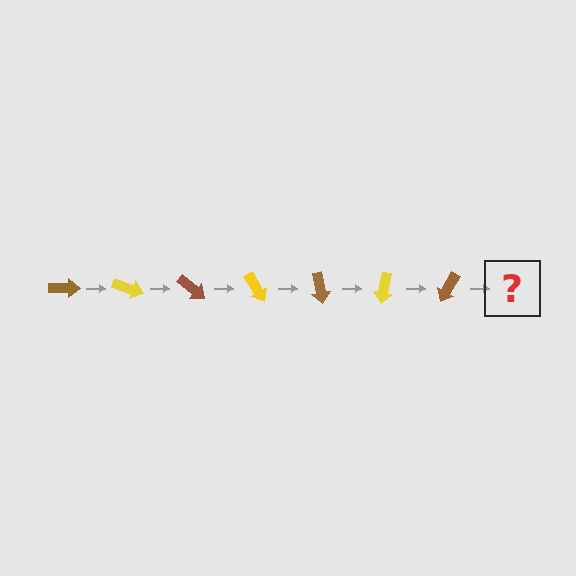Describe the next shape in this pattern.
It should be a yellow arrow, rotated 140 degrees from the start.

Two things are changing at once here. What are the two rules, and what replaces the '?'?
The two rules are that it rotates 20 degrees each step and the color cycles through brown and yellow. The '?' should be a yellow arrow, rotated 140 degrees from the start.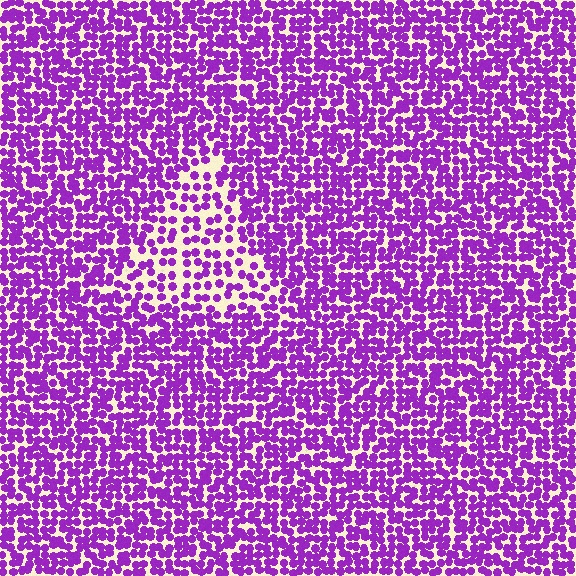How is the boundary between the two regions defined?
The boundary is defined by a change in element density (approximately 1.9x ratio). All elements are the same color, size, and shape.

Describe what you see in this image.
The image contains small purple elements arranged at two different densities. A triangle-shaped region is visible where the elements are less densely packed than the surrounding area.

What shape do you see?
I see a triangle.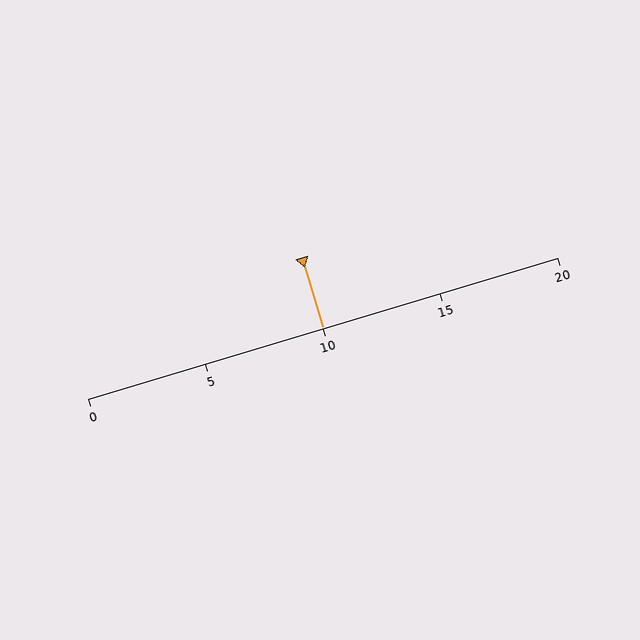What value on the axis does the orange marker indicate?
The marker indicates approximately 10.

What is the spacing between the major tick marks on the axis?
The major ticks are spaced 5 apart.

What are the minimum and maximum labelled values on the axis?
The axis runs from 0 to 20.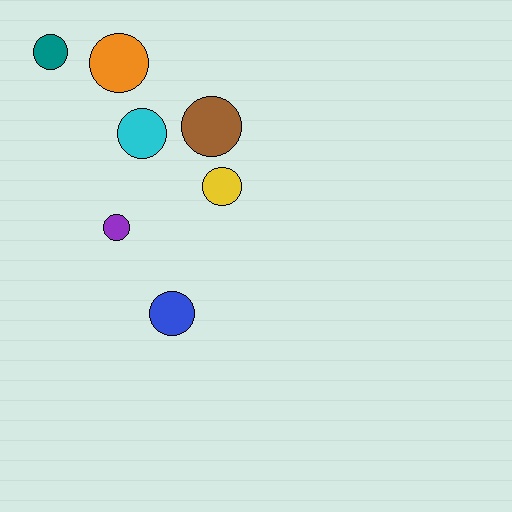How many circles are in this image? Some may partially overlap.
There are 7 circles.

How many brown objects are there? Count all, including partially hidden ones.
There is 1 brown object.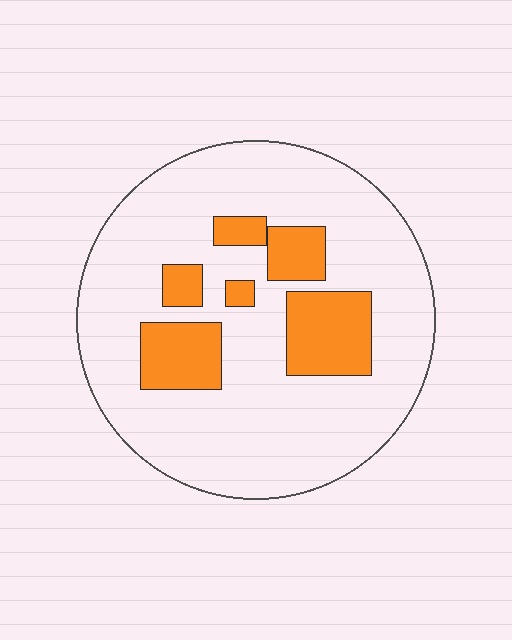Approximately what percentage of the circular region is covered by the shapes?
Approximately 20%.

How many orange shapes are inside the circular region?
6.